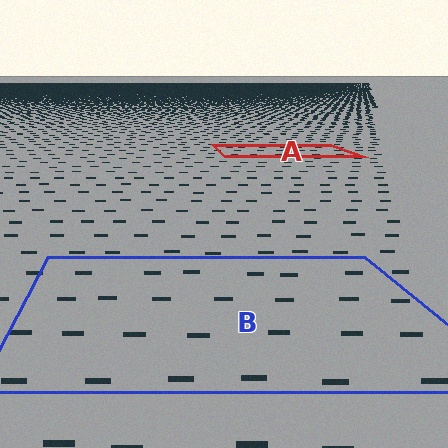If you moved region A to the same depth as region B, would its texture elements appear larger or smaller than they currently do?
They would appear larger. At a closer depth, the same texture elements are projected at a bigger on-screen size.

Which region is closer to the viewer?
Region B is closer. The texture elements there are larger and more spread out.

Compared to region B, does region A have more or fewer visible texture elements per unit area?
Region A has more texture elements per unit area — they are packed more densely because it is farther away.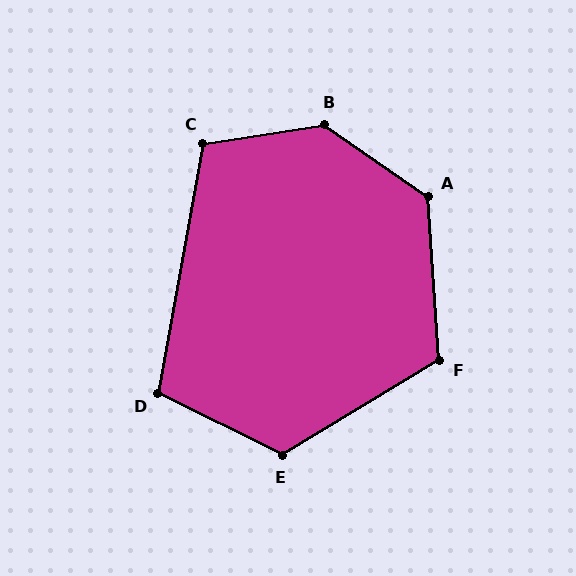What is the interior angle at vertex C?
Approximately 109 degrees (obtuse).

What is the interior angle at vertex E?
Approximately 122 degrees (obtuse).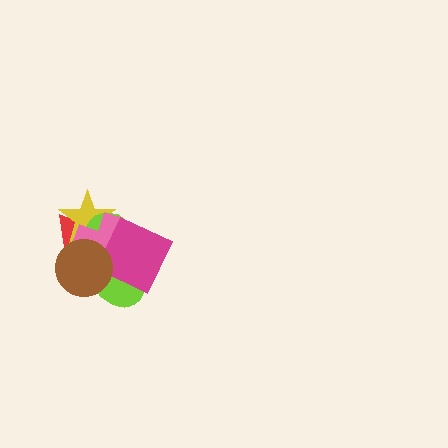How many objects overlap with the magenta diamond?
5 objects overlap with the magenta diamond.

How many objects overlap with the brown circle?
5 objects overlap with the brown circle.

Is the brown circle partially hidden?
No, no other shape covers it.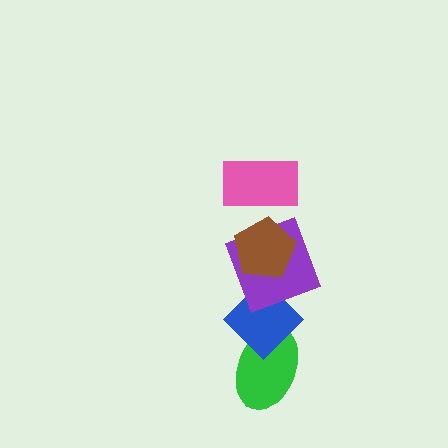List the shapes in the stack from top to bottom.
From top to bottom: the pink rectangle, the brown pentagon, the purple square, the blue diamond, the green ellipse.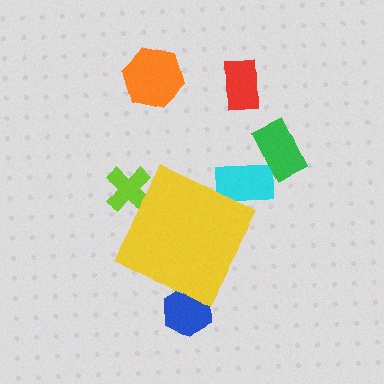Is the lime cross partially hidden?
Yes, the lime cross is partially hidden behind the yellow diamond.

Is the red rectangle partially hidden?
No, the red rectangle is fully visible.